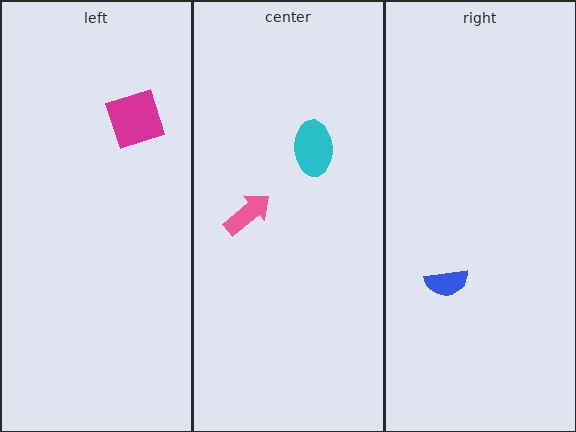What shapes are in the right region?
The blue semicircle.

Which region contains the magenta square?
The left region.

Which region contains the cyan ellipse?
The center region.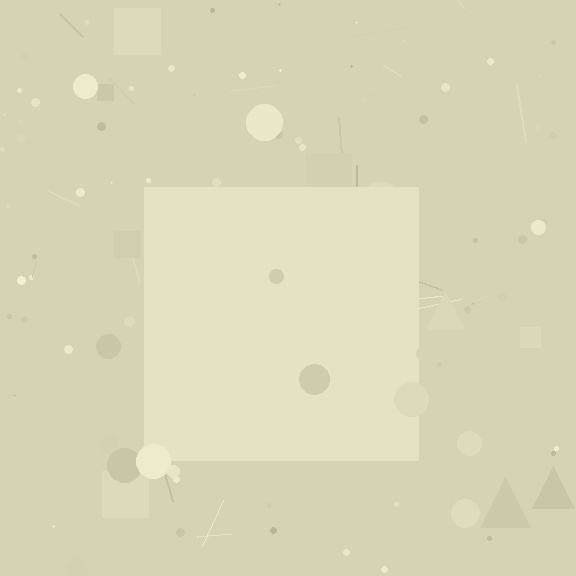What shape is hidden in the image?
A square is hidden in the image.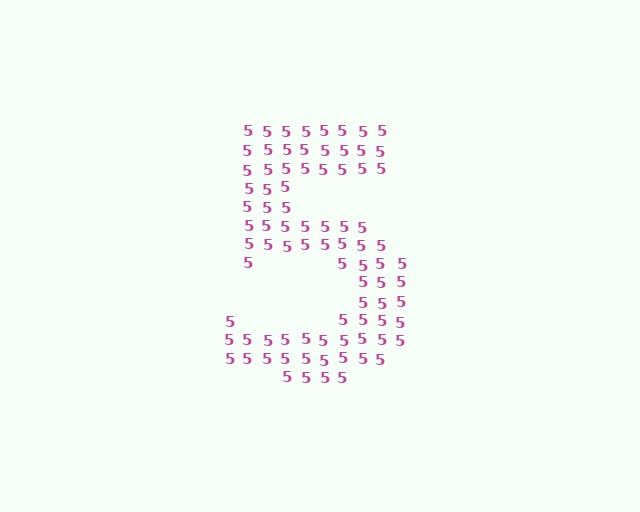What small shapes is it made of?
It is made of small digit 5's.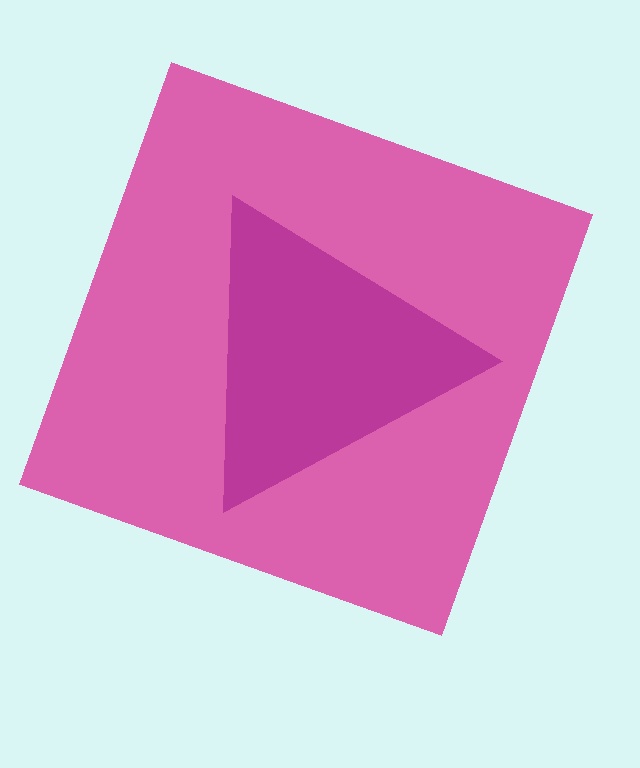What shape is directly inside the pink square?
The magenta triangle.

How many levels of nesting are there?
2.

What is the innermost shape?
The magenta triangle.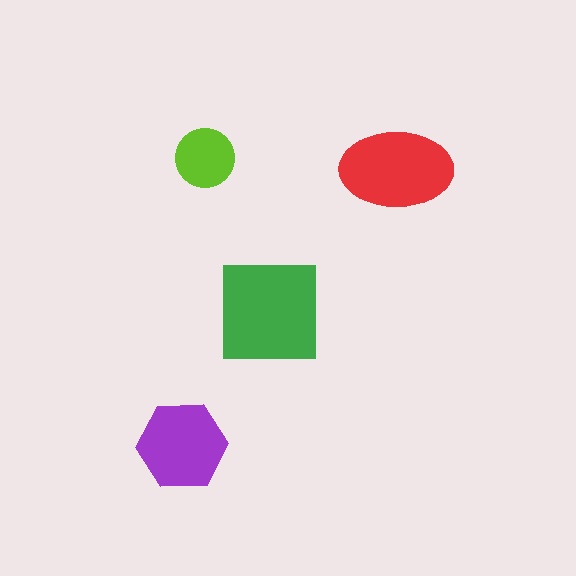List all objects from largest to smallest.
The green square, the red ellipse, the purple hexagon, the lime circle.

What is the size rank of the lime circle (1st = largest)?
4th.